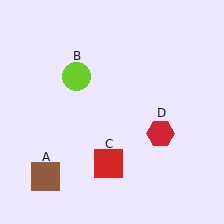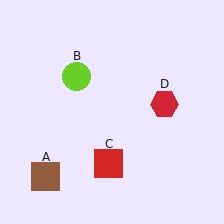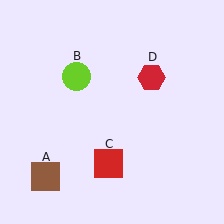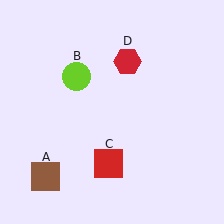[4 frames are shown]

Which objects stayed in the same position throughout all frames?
Brown square (object A) and lime circle (object B) and red square (object C) remained stationary.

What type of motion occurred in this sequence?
The red hexagon (object D) rotated counterclockwise around the center of the scene.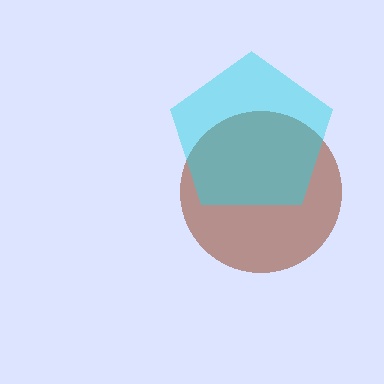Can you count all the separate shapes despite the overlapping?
Yes, there are 2 separate shapes.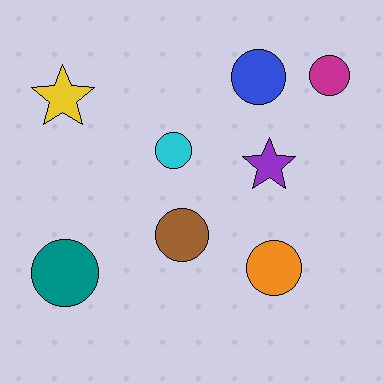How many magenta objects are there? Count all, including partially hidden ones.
There is 1 magenta object.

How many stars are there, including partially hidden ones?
There are 2 stars.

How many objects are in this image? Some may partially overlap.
There are 8 objects.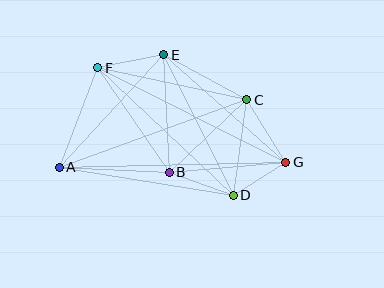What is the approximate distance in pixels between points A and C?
The distance between A and C is approximately 199 pixels.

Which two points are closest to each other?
Points D and G are closest to each other.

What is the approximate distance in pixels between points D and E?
The distance between D and E is approximately 157 pixels.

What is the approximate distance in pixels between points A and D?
The distance between A and D is approximately 176 pixels.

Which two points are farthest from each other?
Points A and G are farthest from each other.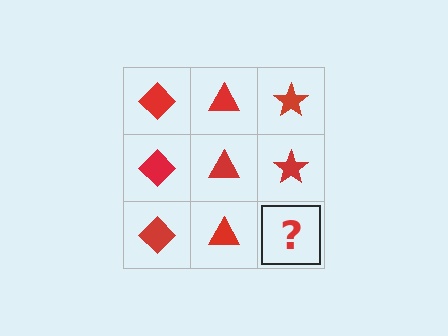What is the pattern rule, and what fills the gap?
The rule is that each column has a consistent shape. The gap should be filled with a red star.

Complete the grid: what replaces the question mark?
The question mark should be replaced with a red star.